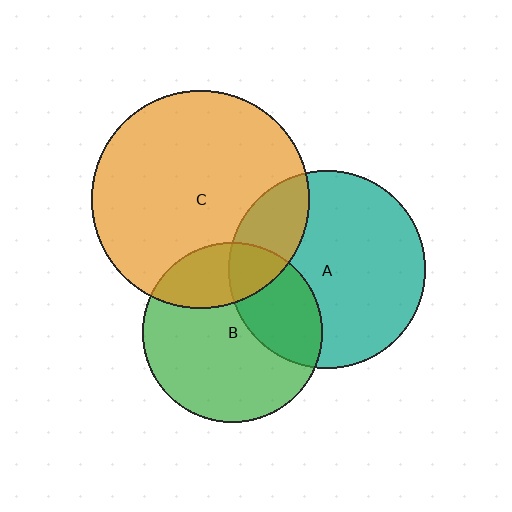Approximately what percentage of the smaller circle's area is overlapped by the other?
Approximately 25%.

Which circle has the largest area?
Circle C (orange).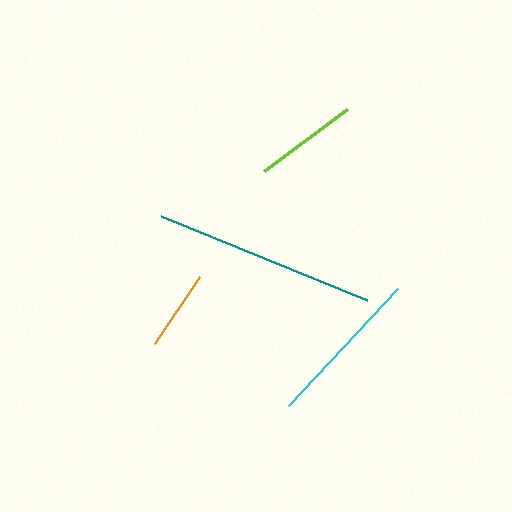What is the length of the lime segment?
The lime segment is approximately 104 pixels long.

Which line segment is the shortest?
The orange line is the shortest at approximately 81 pixels.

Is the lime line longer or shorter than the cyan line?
The cyan line is longer than the lime line.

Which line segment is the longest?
The teal line is the longest at approximately 223 pixels.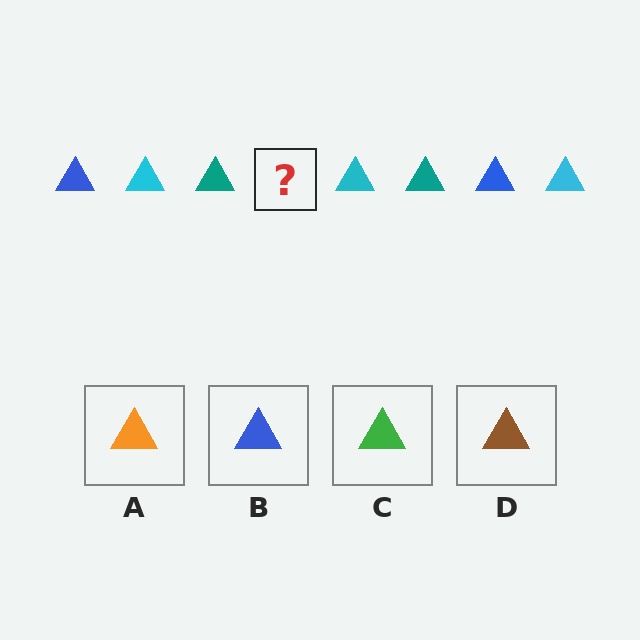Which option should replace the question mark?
Option B.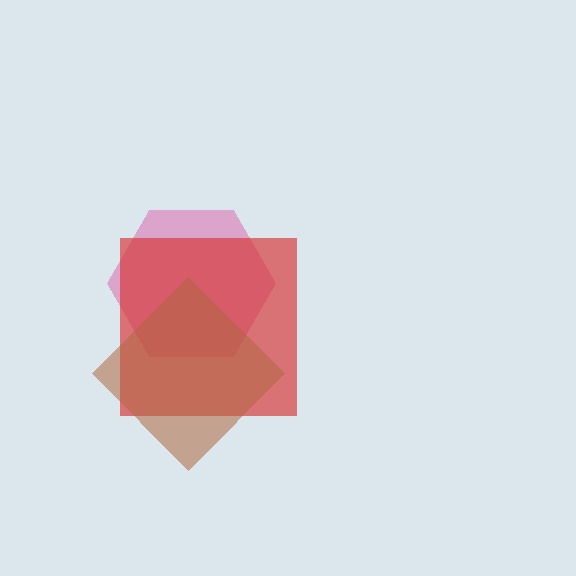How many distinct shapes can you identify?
There are 3 distinct shapes: a pink hexagon, a red square, a brown diamond.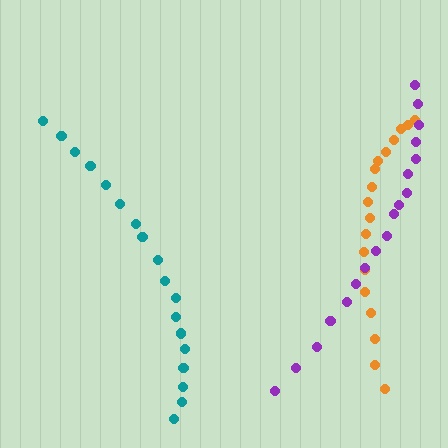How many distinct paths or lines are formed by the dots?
There are 3 distinct paths.